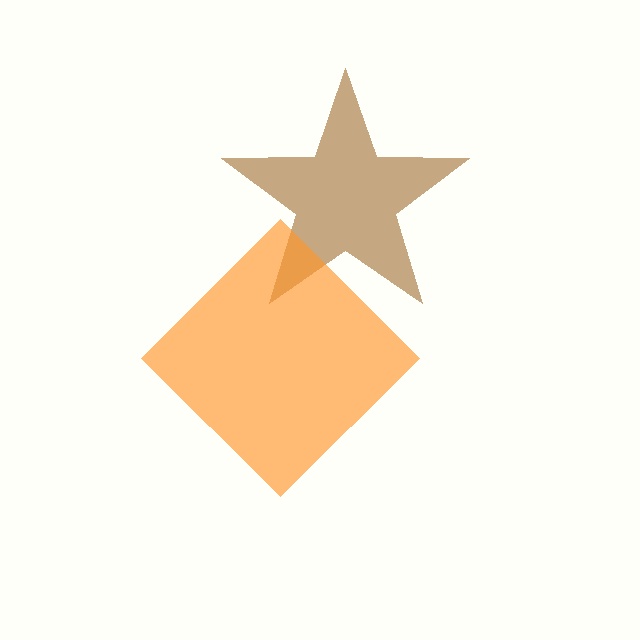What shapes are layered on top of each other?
The layered shapes are: a brown star, an orange diamond.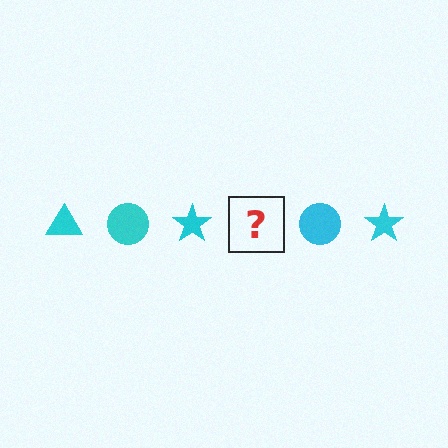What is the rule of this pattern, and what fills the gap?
The rule is that the pattern cycles through triangle, circle, star shapes in cyan. The gap should be filled with a cyan triangle.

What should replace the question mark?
The question mark should be replaced with a cyan triangle.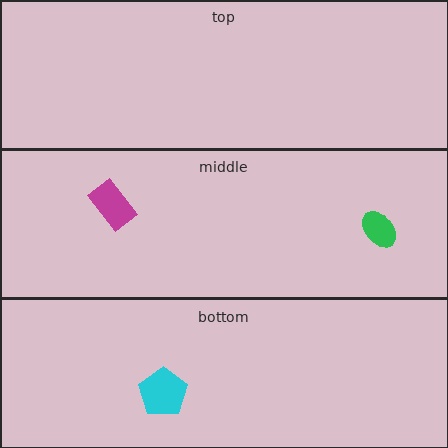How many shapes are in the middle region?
2.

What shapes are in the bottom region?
The cyan pentagon.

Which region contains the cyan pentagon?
The bottom region.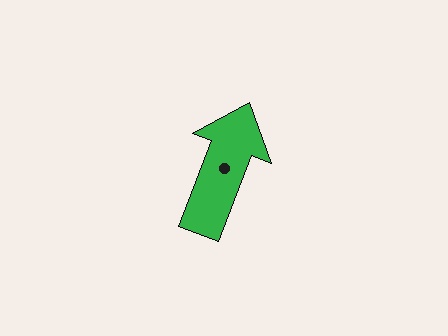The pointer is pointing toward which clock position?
Roughly 1 o'clock.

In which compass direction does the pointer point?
North.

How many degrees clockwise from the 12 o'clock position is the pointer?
Approximately 21 degrees.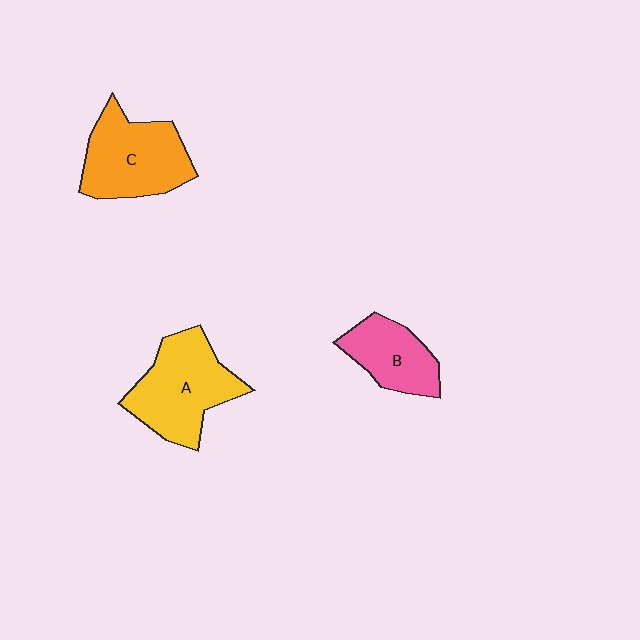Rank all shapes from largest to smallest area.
From largest to smallest: A (yellow), C (orange), B (pink).